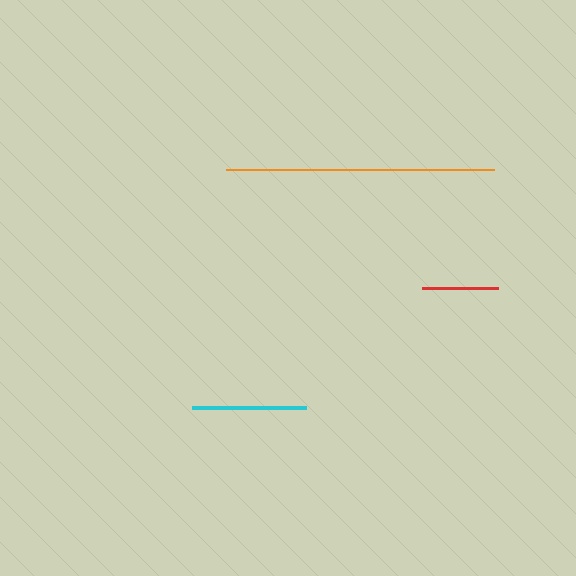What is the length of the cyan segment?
The cyan segment is approximately 114 pixels long.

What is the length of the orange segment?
The orange segment is approximately 268 pixels long.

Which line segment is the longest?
The orange line is the longest at approximately 268 pixels.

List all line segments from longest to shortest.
From longest to shortest: orange, cyan, red.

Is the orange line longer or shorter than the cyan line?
The orange line is longer than the cyan line.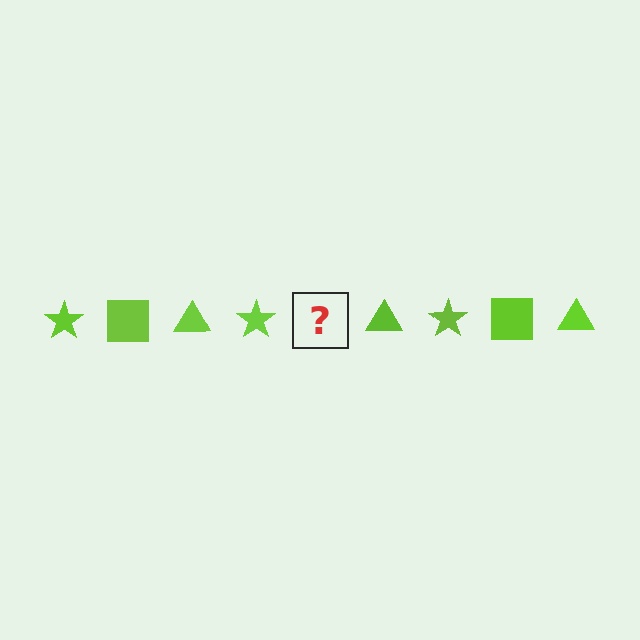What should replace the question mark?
The question mark should be replaced with a lime square.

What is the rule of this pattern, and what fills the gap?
The rule is that the pattern cycles through star, square, triangle shapes in lime. The gap should be filled with a lime square.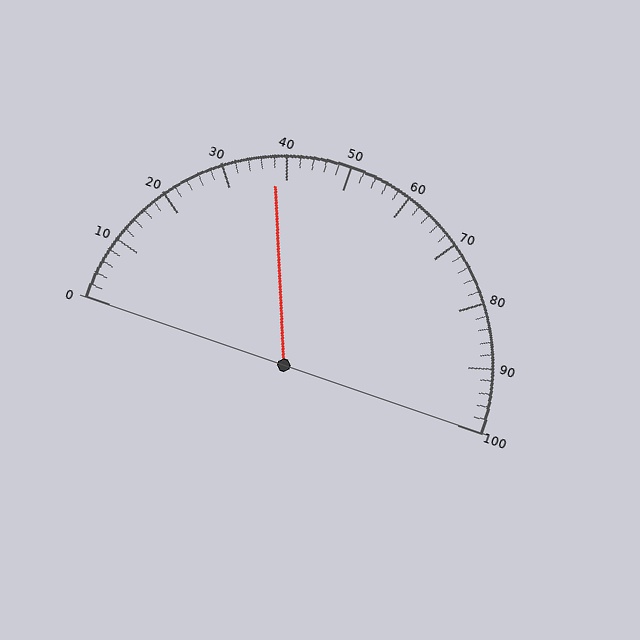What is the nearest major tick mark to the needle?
The nearest major tick mark is 40.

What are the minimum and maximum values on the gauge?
The gauge ranges from 0 to 100.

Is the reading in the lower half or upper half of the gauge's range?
The reading is in the lower half of the range (0 to 100).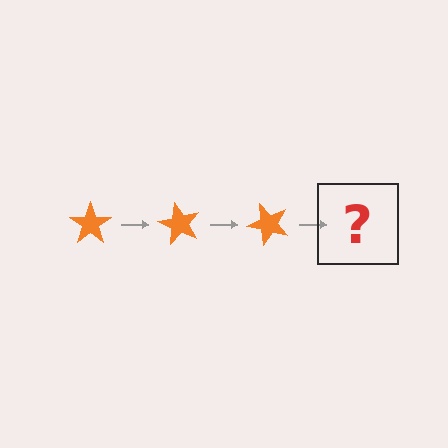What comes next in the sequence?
The next element should be an orange star rotated 180 degrees.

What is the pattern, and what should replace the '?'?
The pattern is that the star rotates 60 degrees each step. The '?' should be an orange star rotated 180 degrees.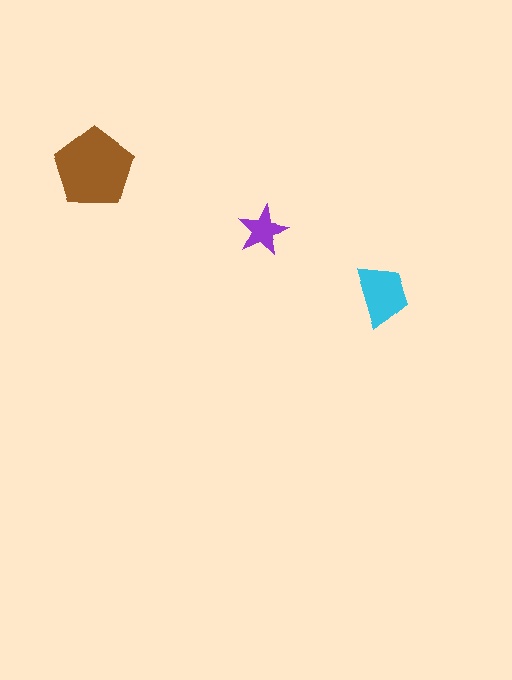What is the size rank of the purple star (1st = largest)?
3rd.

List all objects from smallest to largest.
The purple star, the cyan trapezoid, the brown pentagon.